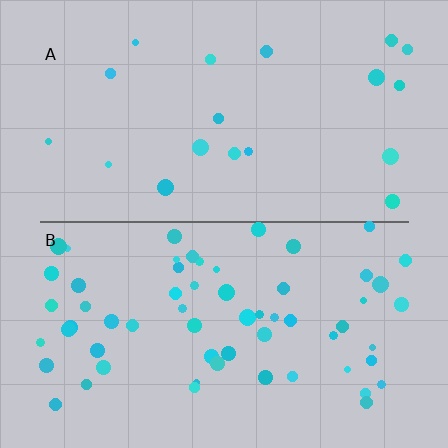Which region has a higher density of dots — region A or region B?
B (the bottom).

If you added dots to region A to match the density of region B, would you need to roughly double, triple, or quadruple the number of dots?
Approximately triple.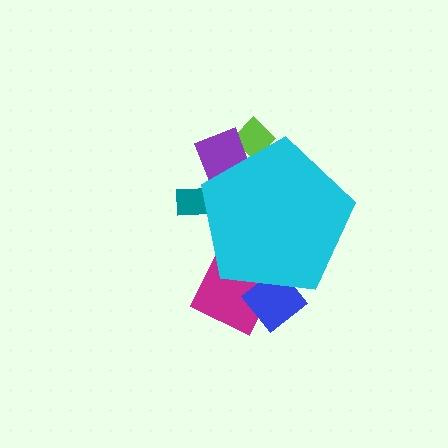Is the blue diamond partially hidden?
Yes, the blue diamond is partially hidden behind the cyan pentagon.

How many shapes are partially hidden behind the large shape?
5 shapes are partially hidden.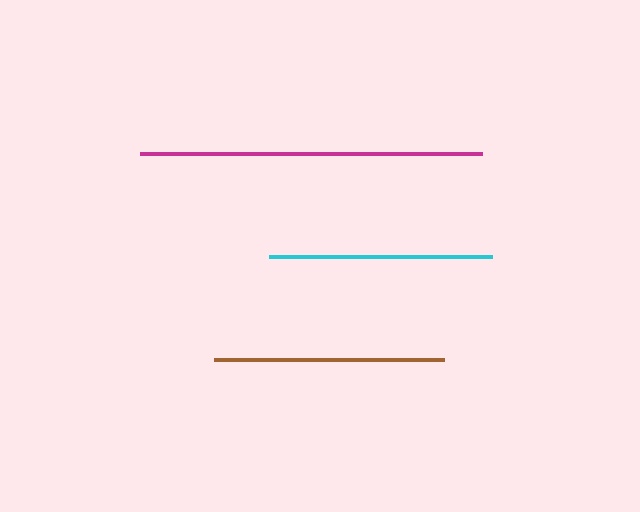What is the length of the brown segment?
The brown segment is approximately 230 pixels long.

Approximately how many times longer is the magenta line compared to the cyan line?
The magenta line is approximately 1.5 times the length of the cyan line.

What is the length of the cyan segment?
The cyan segment is approximately 223 pixels long.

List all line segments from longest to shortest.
From longest to shortest: magenta, brown, cyan.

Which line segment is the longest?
The magenta line is the longest at approximately 342 pixels.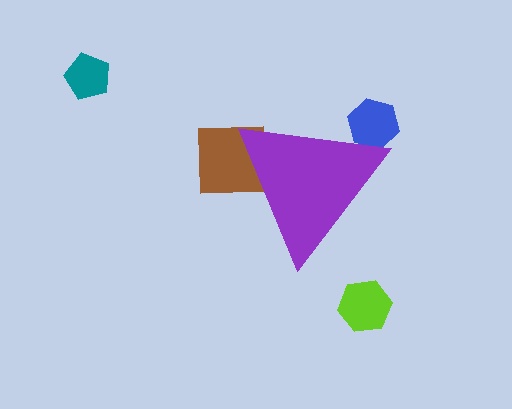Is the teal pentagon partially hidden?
No, the teal pentagon is fully visible.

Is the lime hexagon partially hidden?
No, the lime hexagon is fully visible.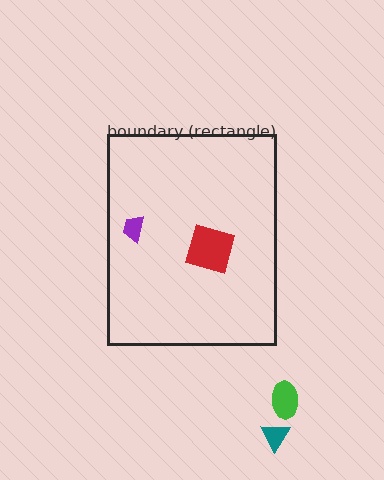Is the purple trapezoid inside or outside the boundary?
Inside.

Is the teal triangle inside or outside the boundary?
Outside.